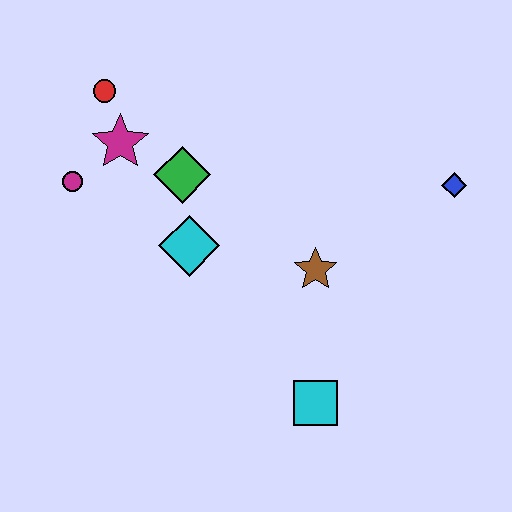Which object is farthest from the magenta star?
The blue diamond is farthest from the magenta star.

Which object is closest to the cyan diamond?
The green diamond is closest to the cyan diamond.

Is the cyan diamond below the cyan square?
No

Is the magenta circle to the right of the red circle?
No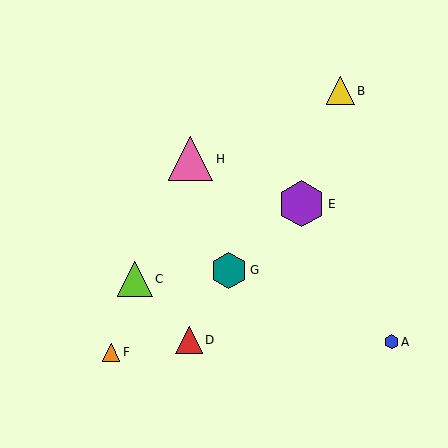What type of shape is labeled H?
Shape H is a pink triangle.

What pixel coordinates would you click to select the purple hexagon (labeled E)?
Click at (302, 204) to select the purple hexagon E.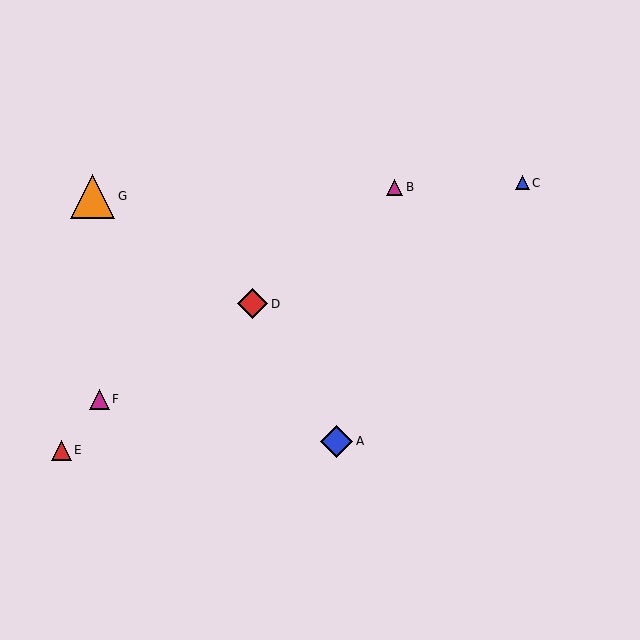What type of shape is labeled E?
Shape E is a red triangle.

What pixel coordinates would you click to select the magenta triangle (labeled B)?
Click at (395, 187) to select the magenta triangle B.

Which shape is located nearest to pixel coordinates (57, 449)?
The red triangle (labeled E) at (61, 450) is nearest to that location.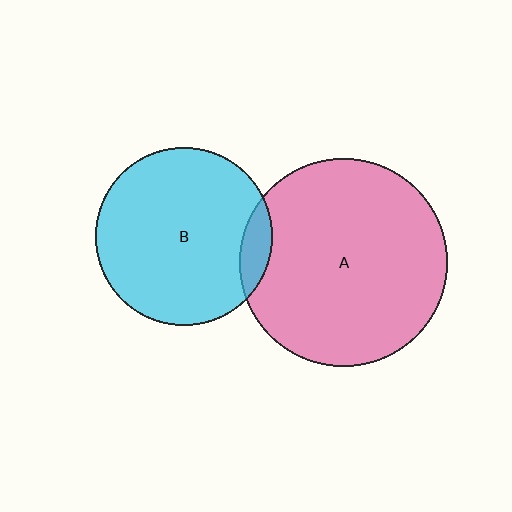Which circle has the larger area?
Circle A (pink).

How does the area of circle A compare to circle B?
Approximately 1.4 times.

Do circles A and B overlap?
Yes.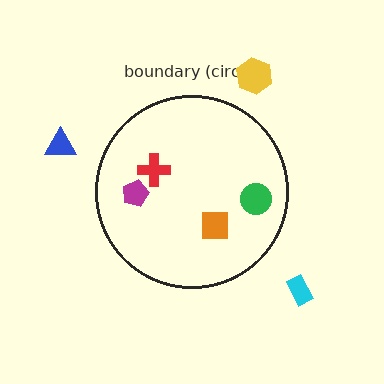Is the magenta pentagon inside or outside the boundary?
Inside.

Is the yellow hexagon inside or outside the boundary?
Outside.